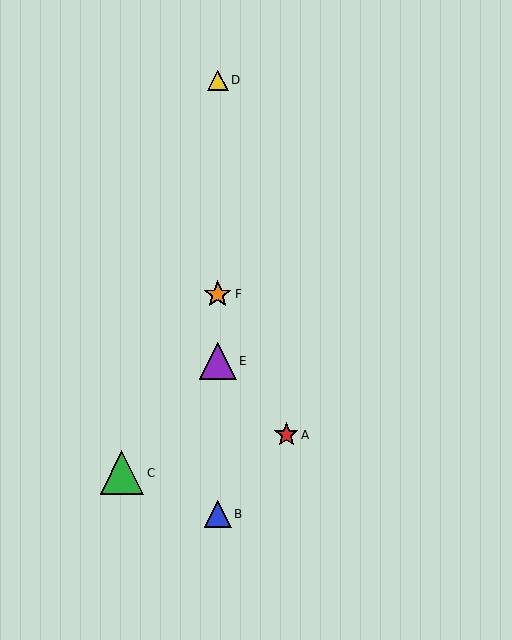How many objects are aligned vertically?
4 objects (B, D, E, F) are aligned vertically.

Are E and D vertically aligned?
Yes, both are at x≈218.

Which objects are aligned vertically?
Objects B, D, E, F are aligned vertically.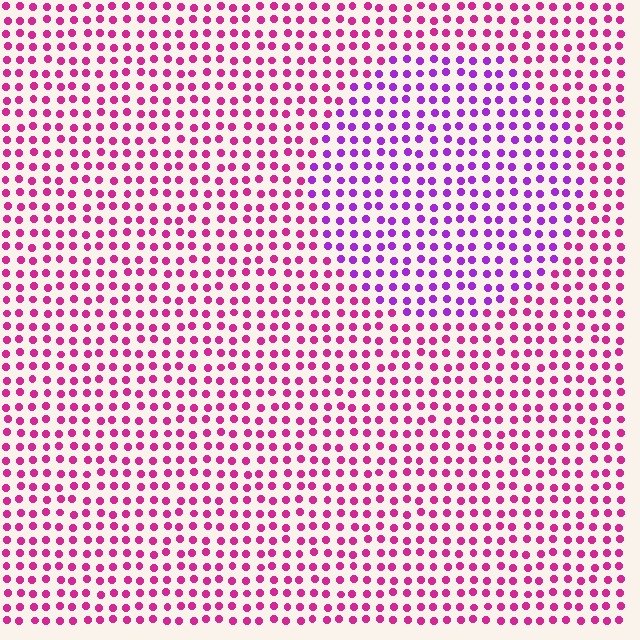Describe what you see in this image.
The image is filled with small magenta elements in a uniform arrangement. A circle-shaped region is visible where the elements are tinted to a slightly different hue, forming a subtle color boundary.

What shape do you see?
I see a circle.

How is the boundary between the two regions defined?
The boundary is defined purely by a slight shift in hue (about 39 degrees). Spacing, size, and orientation are identical on both sides.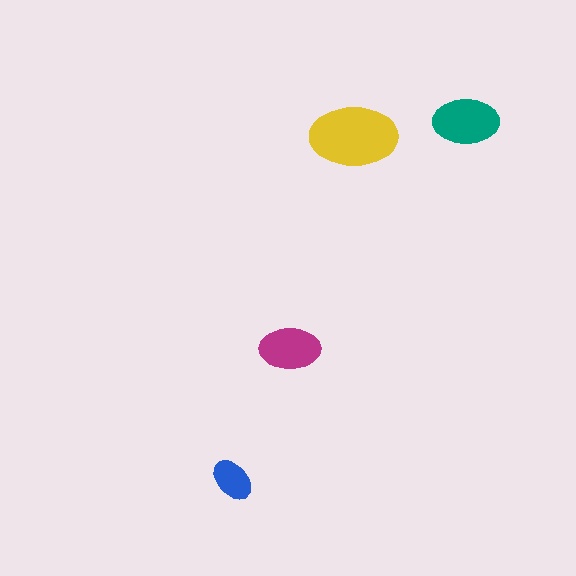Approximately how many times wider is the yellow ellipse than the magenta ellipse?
About 1.5 times wider.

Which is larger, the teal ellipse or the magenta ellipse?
The teal one.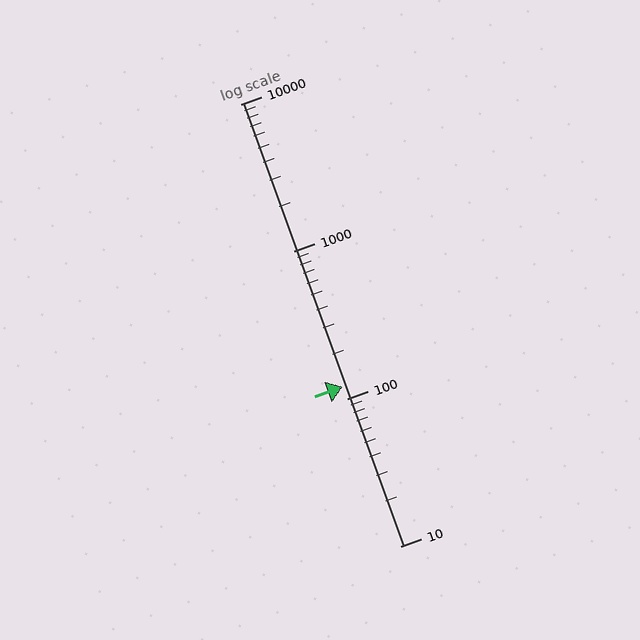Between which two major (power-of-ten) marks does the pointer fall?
The pointer is between 100 and 1000.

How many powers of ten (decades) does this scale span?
The scale spans 3 decades, from 10 to 10000.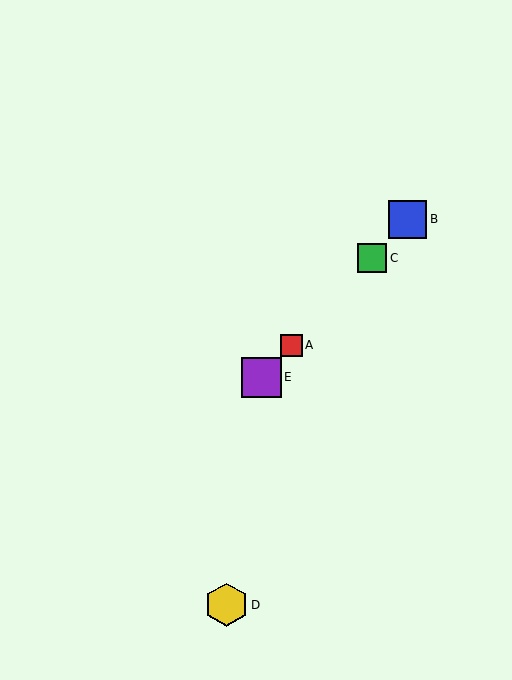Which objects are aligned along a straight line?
Objects A, B, C, E are aligned along a straight line.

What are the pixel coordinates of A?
Object A is at (291, 345).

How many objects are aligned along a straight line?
4 objects (A, B, C, E) are aligned along a straight line.